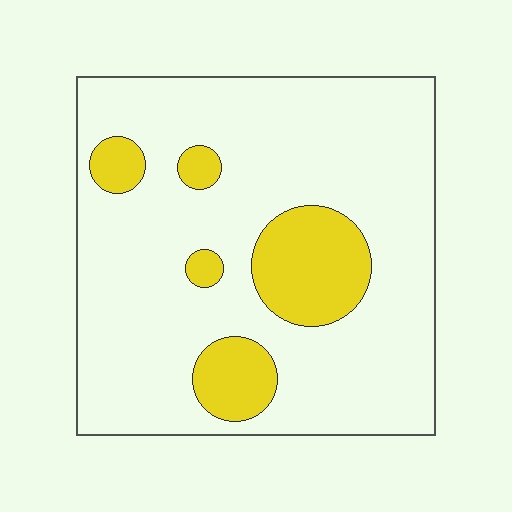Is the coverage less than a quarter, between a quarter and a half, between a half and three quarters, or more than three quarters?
Less than a quarter.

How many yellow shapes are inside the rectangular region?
5.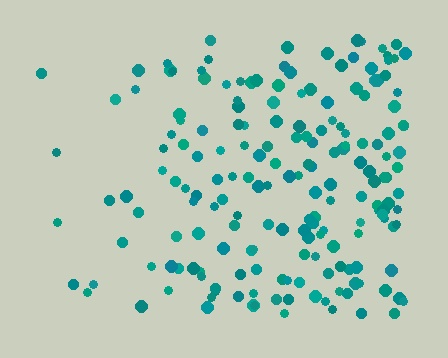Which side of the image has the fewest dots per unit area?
The left.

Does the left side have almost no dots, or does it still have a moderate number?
Still a moderate number, just noticeably fewer than the right.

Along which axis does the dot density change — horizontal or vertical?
Horizontal.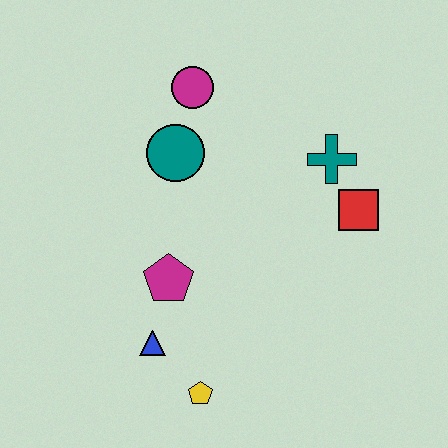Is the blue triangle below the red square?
Yes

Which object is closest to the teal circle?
The magenta circle is closest to the teal circle.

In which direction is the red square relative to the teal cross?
The red square is below the teal cross.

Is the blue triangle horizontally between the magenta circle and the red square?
No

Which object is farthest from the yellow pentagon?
The magenta circle is farthest from the yellow pentagon.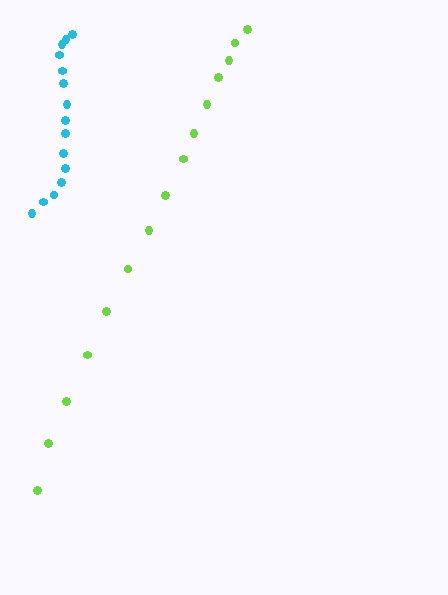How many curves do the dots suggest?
There are 2 distinct paths.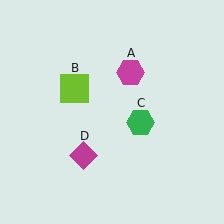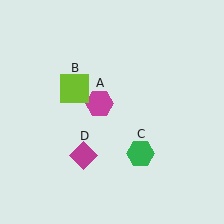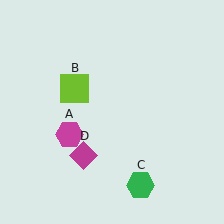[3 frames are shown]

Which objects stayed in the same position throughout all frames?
Lime square (object B) and magenta diamond (object D) remained stationary.